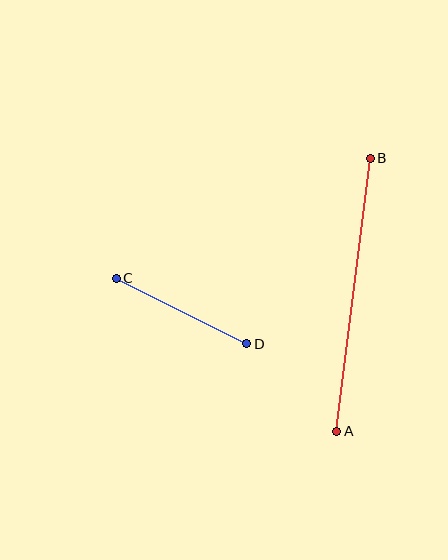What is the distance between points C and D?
The distance is approximately 146 pixels.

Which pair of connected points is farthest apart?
Points A and B are farthest apart.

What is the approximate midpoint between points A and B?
The midpoint is at approximately (354, 295) pixels.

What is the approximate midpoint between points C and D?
The midpoint is at approximately (182, 311) pixels.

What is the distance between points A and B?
The distance is approximately 275 pixels.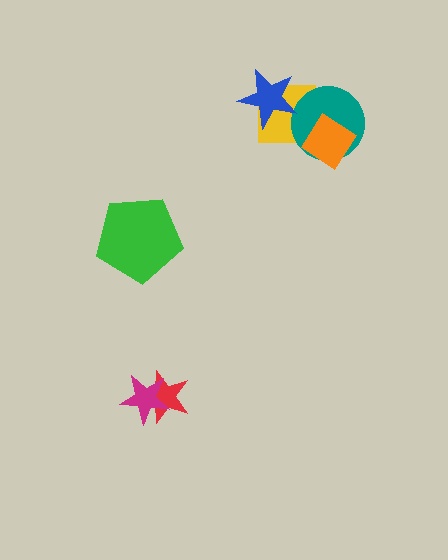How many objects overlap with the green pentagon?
0 objects overlap with the green pentagon.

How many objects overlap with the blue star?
1 object overlaps with the blue star.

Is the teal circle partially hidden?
Yes, it is partially covered by another shape.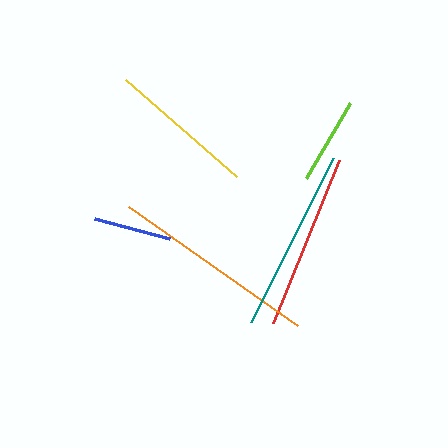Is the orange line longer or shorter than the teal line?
The orange line is longer than the teal line.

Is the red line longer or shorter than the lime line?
The red line is longer than the lime line.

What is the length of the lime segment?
The lime segment is approximately 87 pixels long.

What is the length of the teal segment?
The teal segment is approximately 183 pixels long.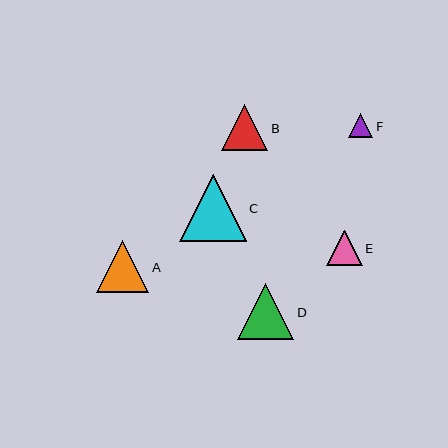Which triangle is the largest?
Triangle C is the largest with a size of approximately 66 pixels.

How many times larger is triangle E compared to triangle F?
Triangle E is approximately 1.4 times the size of triangle F.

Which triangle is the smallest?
Triangle F is the smallest with a size of approximately 25 pixels.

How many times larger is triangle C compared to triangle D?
Triangle C is approximately 1.2 times the size of triangle D.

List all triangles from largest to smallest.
From largest to smallest: C, D, A, B, E, F.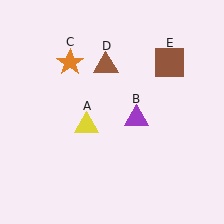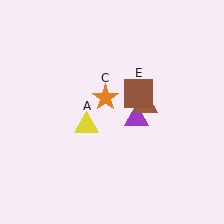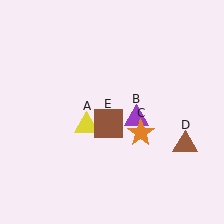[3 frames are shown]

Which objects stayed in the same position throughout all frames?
Yellow triangle (object A) and purple triangle (object B) remained stationary.